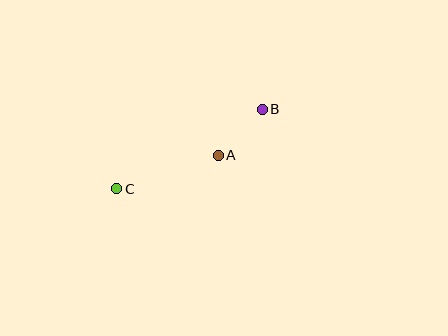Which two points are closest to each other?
Points A and B are closest to each other.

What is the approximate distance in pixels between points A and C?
The distance between A and C is approximately 107 pixels.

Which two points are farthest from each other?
Points B and C are farthest from each other.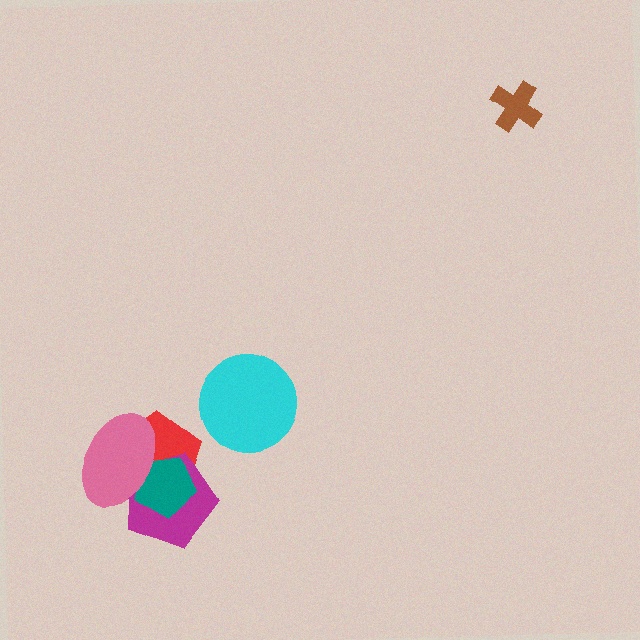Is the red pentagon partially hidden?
Yes, it is partially covered by another shape.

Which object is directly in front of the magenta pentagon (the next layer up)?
The teal pentagon is directly in front of the magenta pentagon.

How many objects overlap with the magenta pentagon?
3 objects overlap with the magenta pentagon.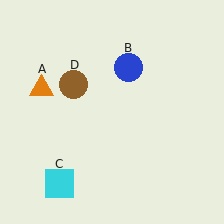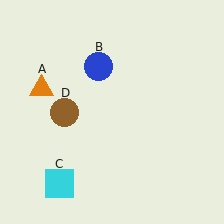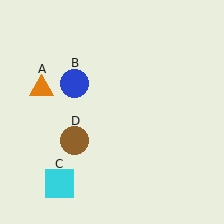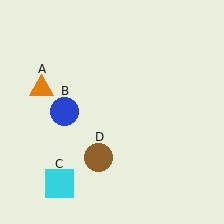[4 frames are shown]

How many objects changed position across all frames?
2 objects changed position: blue circle (object B), brown circle (object D).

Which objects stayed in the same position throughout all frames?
Orange triangle (object A) and cyan square (object C) remained stationary.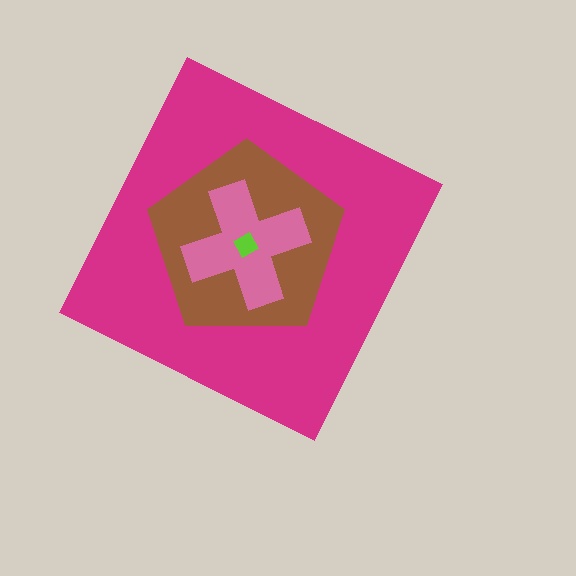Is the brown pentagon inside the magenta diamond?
Yes.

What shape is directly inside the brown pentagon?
The pink cross.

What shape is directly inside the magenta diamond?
The brown pentagon.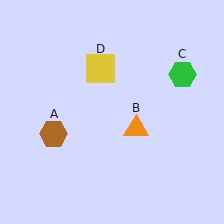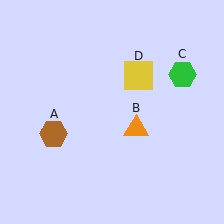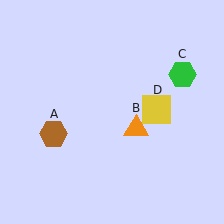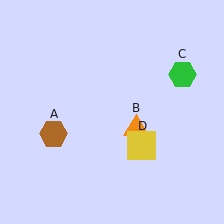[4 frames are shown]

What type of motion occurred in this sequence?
The yellow square (object D) rotated clockwise around the center of the scene.